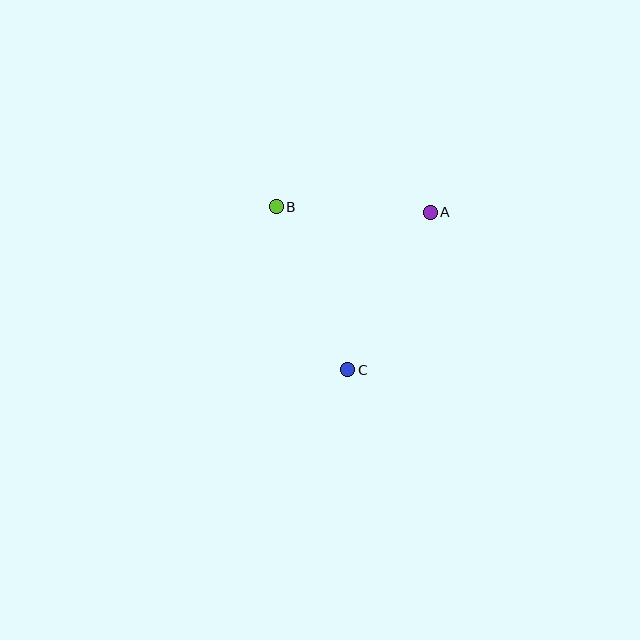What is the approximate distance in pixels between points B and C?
The distance between B and C is approximately 178 pixels.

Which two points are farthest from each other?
Points A and C are farthest from each other.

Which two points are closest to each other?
Points A and B are closest to each other.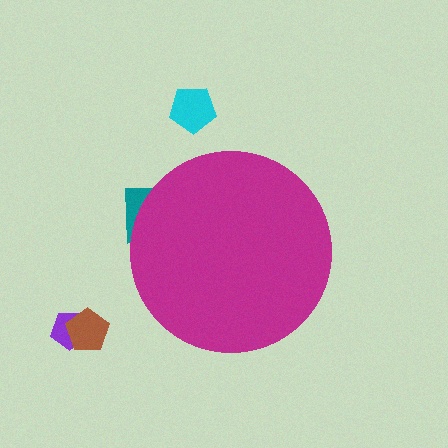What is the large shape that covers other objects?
A magenta circle.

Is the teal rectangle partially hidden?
Yes, the teal rectangle is partially hidden behind the magenta circle.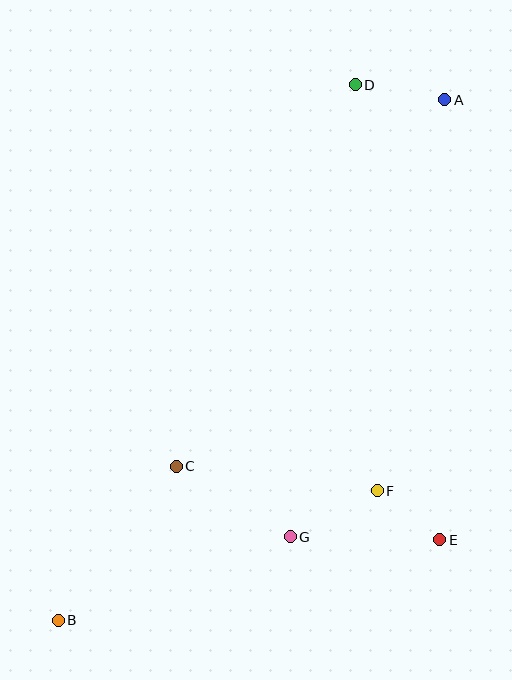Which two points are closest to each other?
Points E and F are closest to each other.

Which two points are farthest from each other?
Points A and B are farthest from each other.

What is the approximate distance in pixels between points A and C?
The distance between A and C is approximately 454 pixels.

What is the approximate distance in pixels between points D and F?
The distance between D and F is approximately 407 pixels.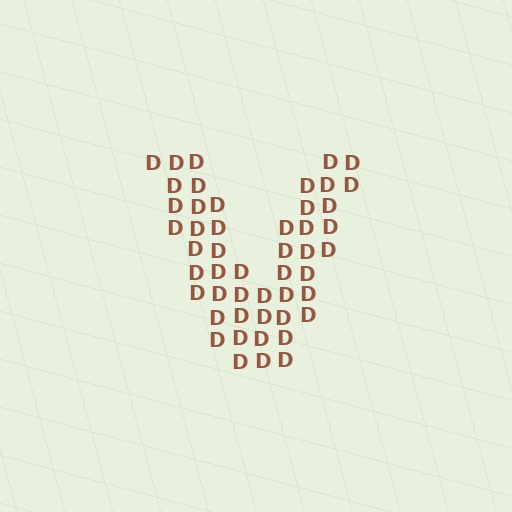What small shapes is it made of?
It is made of small letter D's.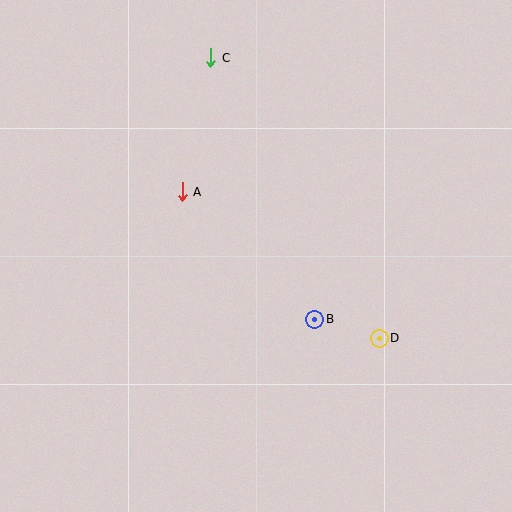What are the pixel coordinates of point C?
Point C is at (211, 58).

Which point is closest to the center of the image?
Point B at (315, 319) is closest to the center.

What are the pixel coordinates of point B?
Point B is at (315, 319).